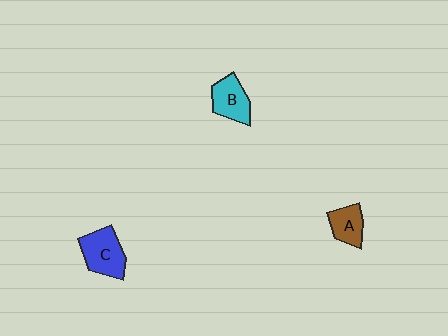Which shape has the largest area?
Shape C (blue).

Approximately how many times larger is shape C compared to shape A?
Approximately 1.5 times.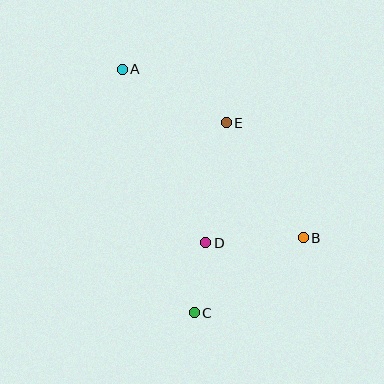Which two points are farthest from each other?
Points A and C are farthest from each other.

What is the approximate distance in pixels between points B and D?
The distance between B and D is approximately 98 pixels.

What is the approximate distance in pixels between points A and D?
The distance between A and D is approximately 192 pixels.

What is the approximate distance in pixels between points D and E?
The distance between D and E is approximately 122 pixels.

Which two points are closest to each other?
Points C and D are closest to each other.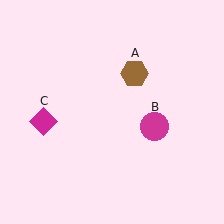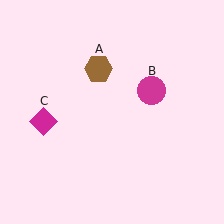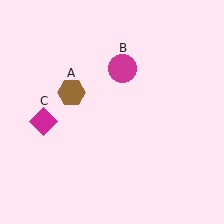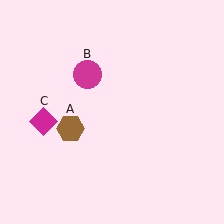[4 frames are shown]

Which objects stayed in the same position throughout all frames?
Magenta diamond (object C) remained stationary.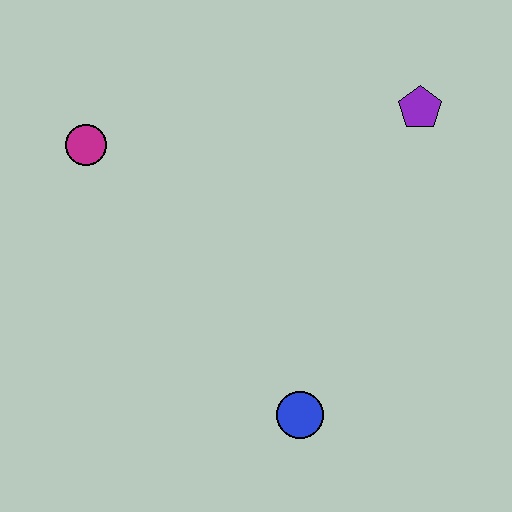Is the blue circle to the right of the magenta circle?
Yes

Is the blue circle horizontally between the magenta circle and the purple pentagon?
Yes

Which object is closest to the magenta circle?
The purple pentagon is closest to the magenta circle.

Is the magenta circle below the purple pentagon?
Yes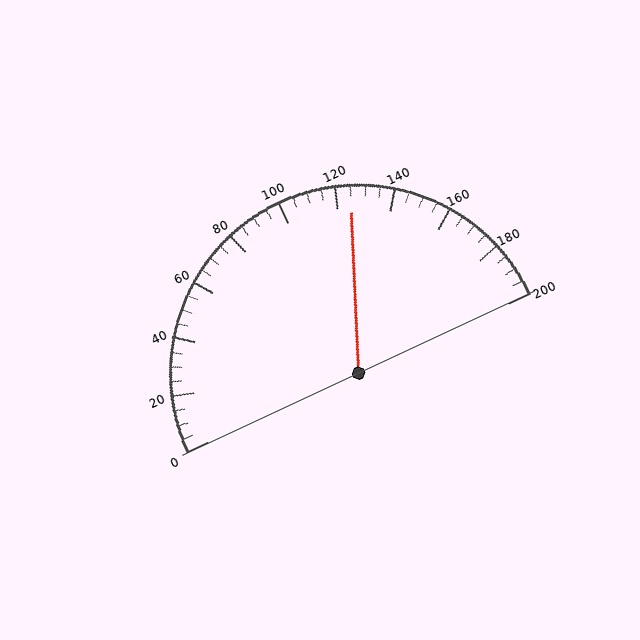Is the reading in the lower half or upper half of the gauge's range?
The reading is in the upper half of the range (0 to 200).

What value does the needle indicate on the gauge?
The needle indicates approximately 125.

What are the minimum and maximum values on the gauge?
The gauge ranges from 0 to 200.